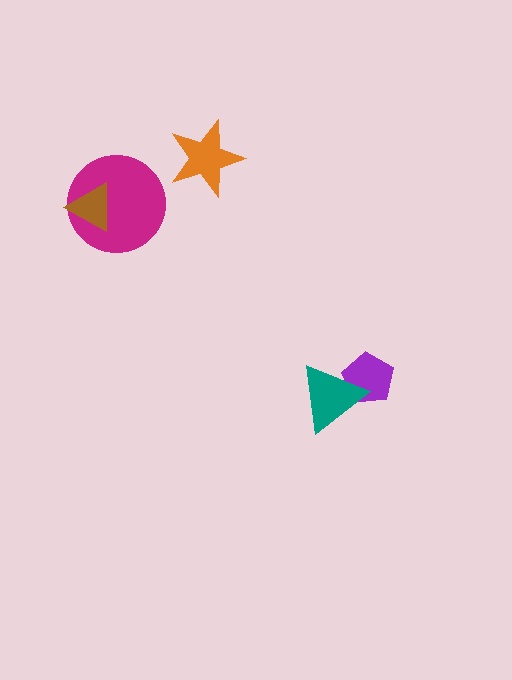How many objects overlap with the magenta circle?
1 object overlaps with the magenta circle.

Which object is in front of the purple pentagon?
The teal triangle is in front of the purple pentagon.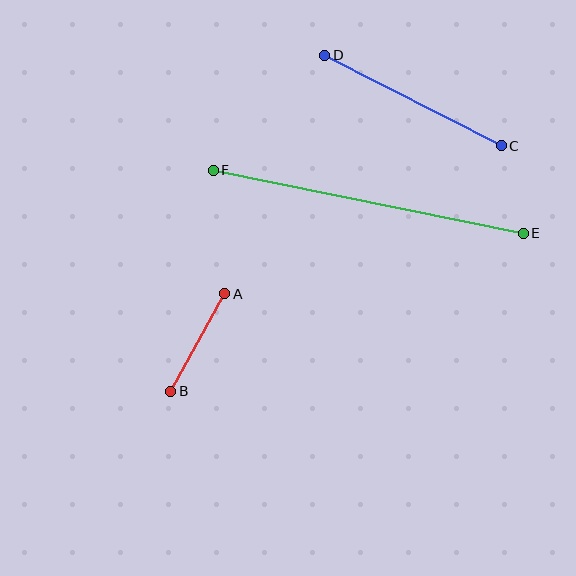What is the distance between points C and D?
The distance is approximately 198 pixels.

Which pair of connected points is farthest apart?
Points E and F are farthest apart.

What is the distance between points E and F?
The distance is approximately 316 pixels.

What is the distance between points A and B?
The distance is approximately 112 pixels.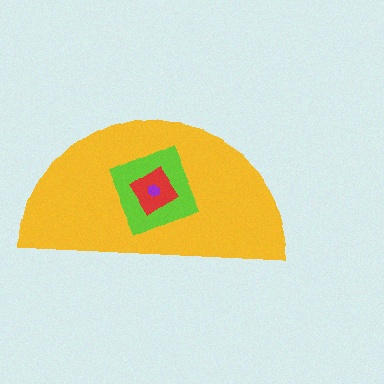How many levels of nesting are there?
4.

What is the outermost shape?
The yellow semicircle.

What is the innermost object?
The purple hexagon.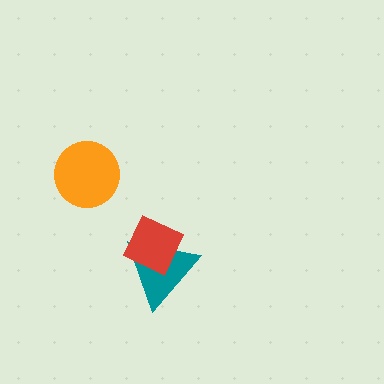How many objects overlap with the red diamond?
1 object overlaps with the red diamond.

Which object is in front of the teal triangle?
The red diamond is in front of the teal triangle.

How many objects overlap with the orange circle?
0 objects overlap with the orange circle.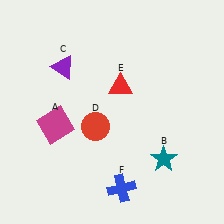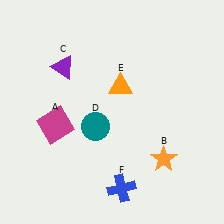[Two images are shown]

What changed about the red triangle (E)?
In Image 1, E is red. In Image 2, it changed to orange.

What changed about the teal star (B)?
In Image 1, B is teal. In Image 2, it changed to orange.